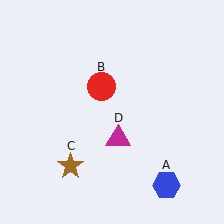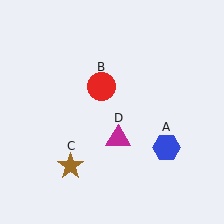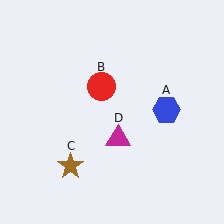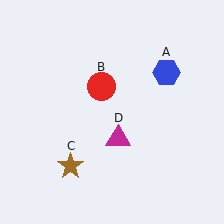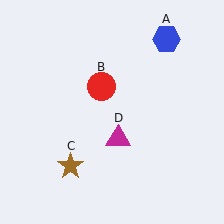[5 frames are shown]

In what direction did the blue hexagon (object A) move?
The blue hexagon (object A) moved up.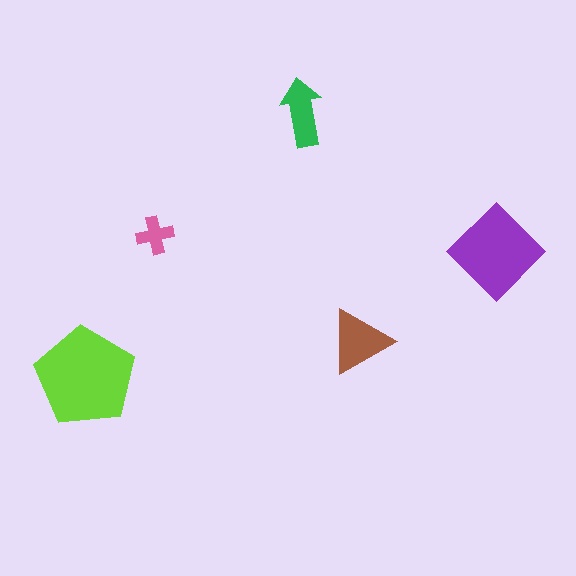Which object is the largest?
The lime pentagon.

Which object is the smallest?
The pink cross.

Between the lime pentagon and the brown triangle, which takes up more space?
The lime pentagon.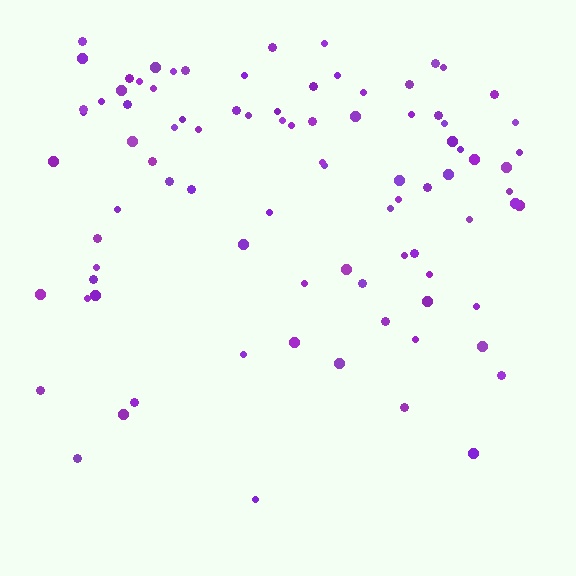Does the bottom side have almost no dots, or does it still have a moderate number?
Still a moderate number, just noticeably fewer than the top.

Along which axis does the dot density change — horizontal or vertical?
Vertical.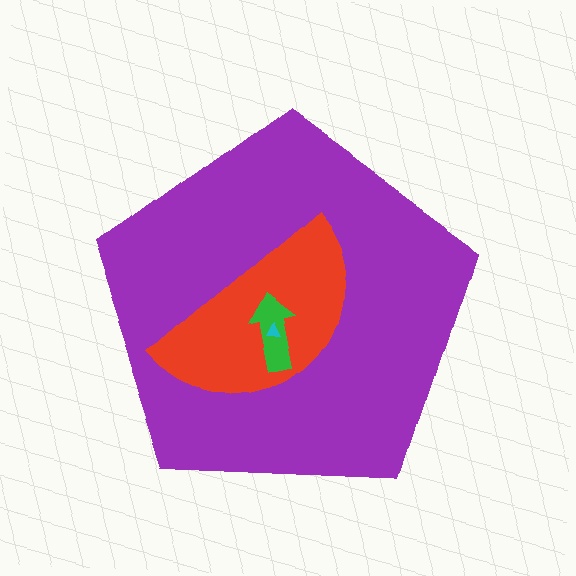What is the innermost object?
The cyan triangle.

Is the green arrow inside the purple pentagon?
Yes.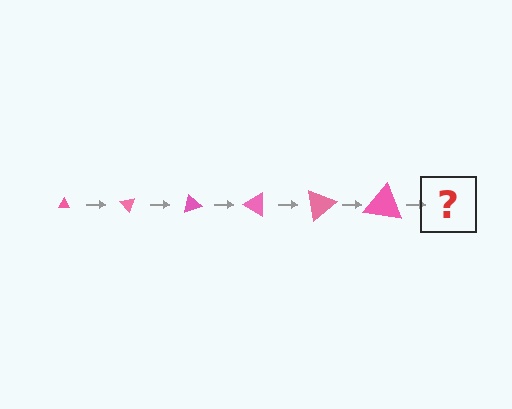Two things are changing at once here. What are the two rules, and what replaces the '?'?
The two rules are that the triangle grows larger each step and it rotates 50 degrees each step. The '?' should be a triangle, larger than the previous one and rotated 300 degrees from the start.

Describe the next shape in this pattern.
It should be a triangle, larger than the previous one and rotated 300 degrees from the start.